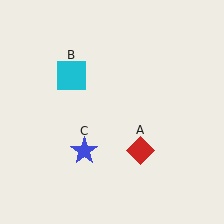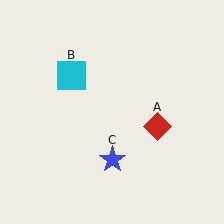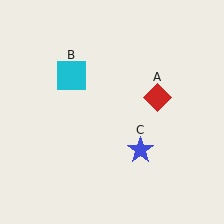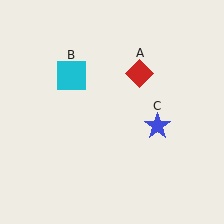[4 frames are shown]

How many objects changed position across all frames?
2 objects changed position: red diamond (object A), blue star (object C).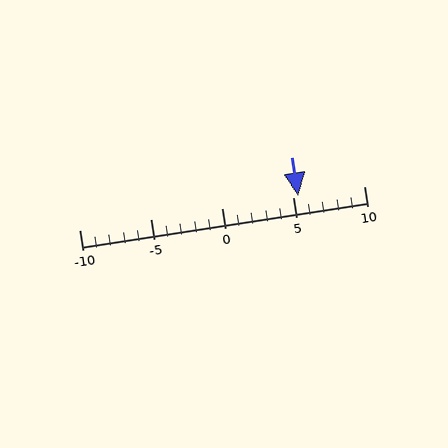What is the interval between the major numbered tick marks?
The major tick marks are spaced 5 units apart.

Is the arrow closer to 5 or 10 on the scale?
The arrow is closer to 5.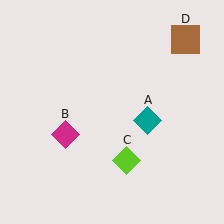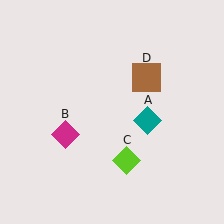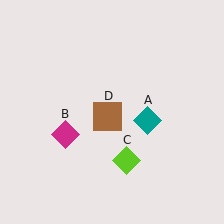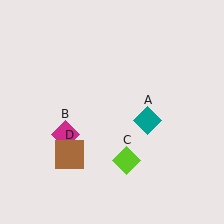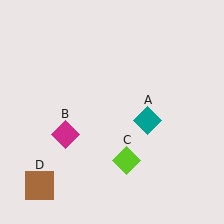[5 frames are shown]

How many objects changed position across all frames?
1 object changed position: brown square (object D).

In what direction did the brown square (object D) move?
The brown square (object D) moved down and to the left.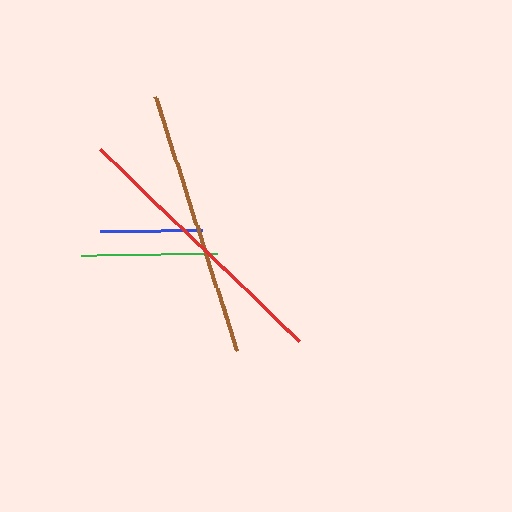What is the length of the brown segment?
The brown segment is approximately 268 pixels long.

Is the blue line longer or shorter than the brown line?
The brown line is longer than the blue line.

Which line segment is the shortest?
The blue line is the shortest at approximately 101 pixels.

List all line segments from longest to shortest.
From longest to shortest: red, brown, green, blue.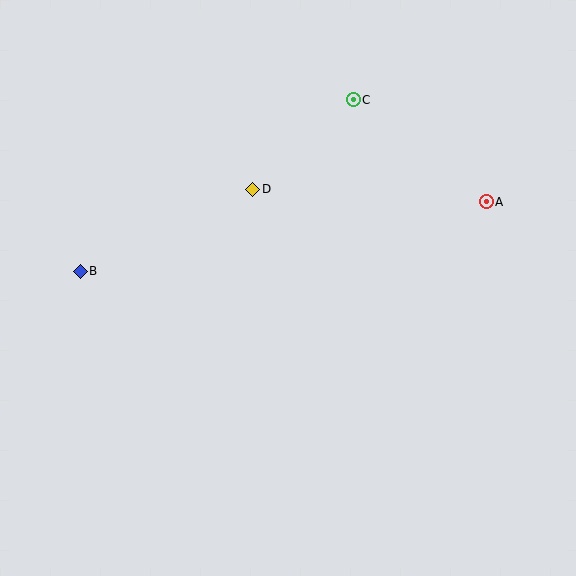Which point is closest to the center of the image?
Point D at (253, 189) is closest to the center.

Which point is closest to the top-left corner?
Point B is closest to the top-left corner.